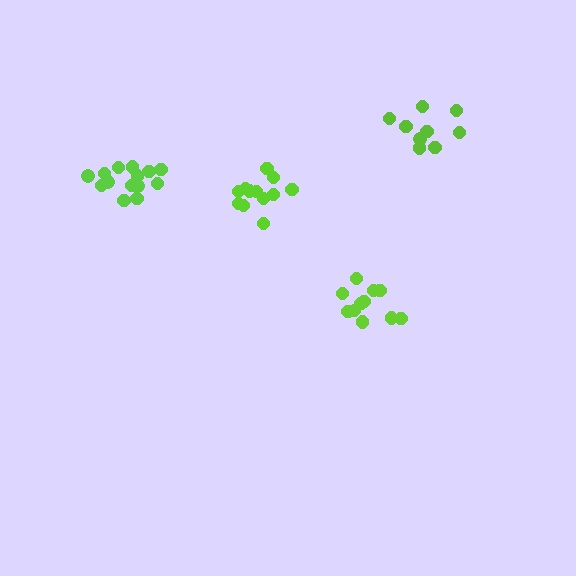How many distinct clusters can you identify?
There are 4 distinct clusters.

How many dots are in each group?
Group 1: 15 dots, Group 2: 12 dots, Group 3: 11 dots, Group 4: 9 dots (47 total).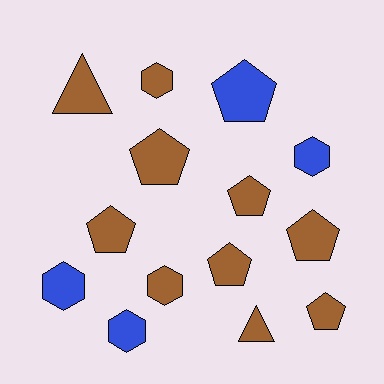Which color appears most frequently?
Brown, with 10 objects.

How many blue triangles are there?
There are no blue triangles.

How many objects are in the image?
There are 14 objects.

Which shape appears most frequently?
Pentagon, with 7 objects.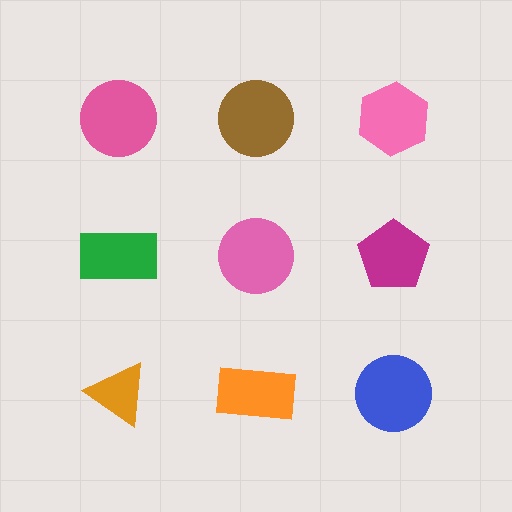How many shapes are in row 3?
3 shapes.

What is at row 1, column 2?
A brown circle.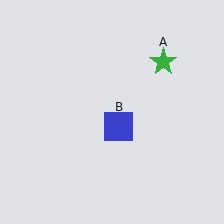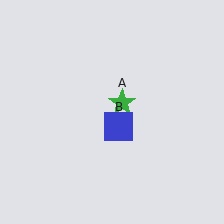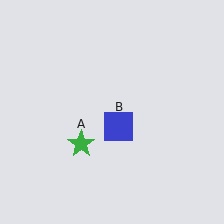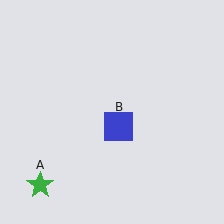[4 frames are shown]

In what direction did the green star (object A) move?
The green star (object A) moved down and to the left.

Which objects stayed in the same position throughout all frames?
Blue square (object B) remained stationary.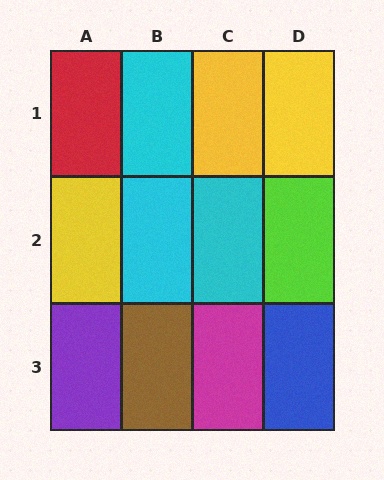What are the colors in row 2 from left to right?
Yellow, cyan, cyan, lime.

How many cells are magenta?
1 cell is magenta.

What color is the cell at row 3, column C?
Magenta.